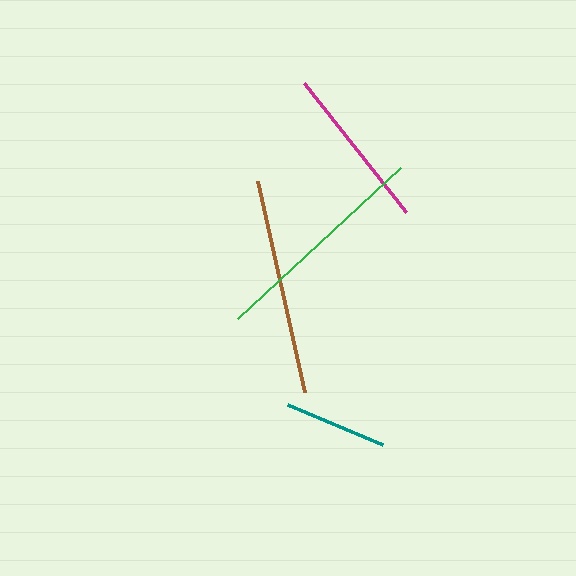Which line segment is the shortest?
The teal line is the shortest at approximately 104 pixels.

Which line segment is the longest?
The green line is the longest at approximately 222 pixels.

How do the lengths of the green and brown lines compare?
The green and brown lines are approximately the same length.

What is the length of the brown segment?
The brown segment is approximately 216 pixels long.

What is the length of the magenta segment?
The magenta segment is approximately 164 pixels long.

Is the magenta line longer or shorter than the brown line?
The brown line is longer than the magenta line.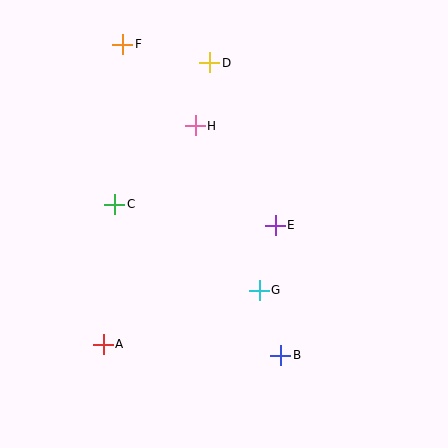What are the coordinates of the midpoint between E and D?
The midpoint between E and D is at (243, 144).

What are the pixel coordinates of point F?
Point F is at (123, 44).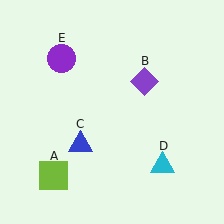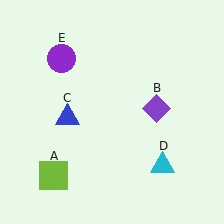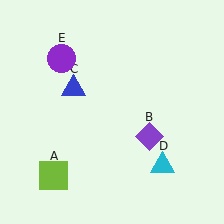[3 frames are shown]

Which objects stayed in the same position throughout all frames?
Lime square (object A) and cyan triangle (object D) and purple circle (object E) remained stationary.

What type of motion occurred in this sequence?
The purple diamond (object B), blue triangle (object C) rotated clockwise around the center of the scene.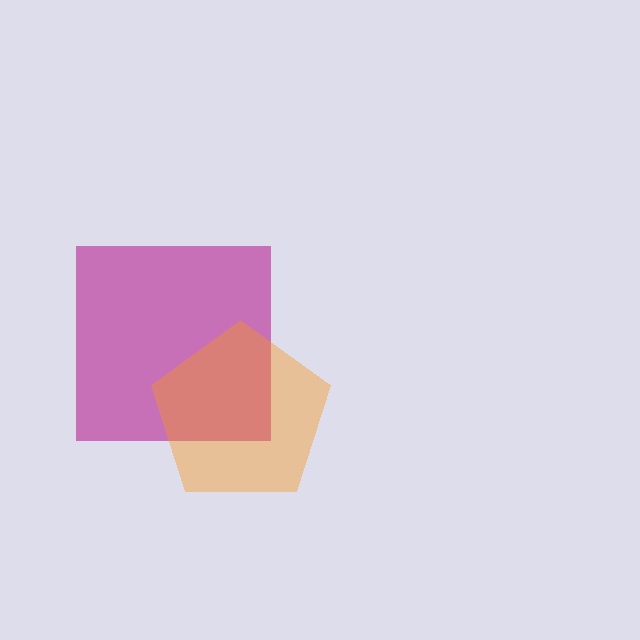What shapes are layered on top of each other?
The layered shapes are: a magenta square, an orange pentagon.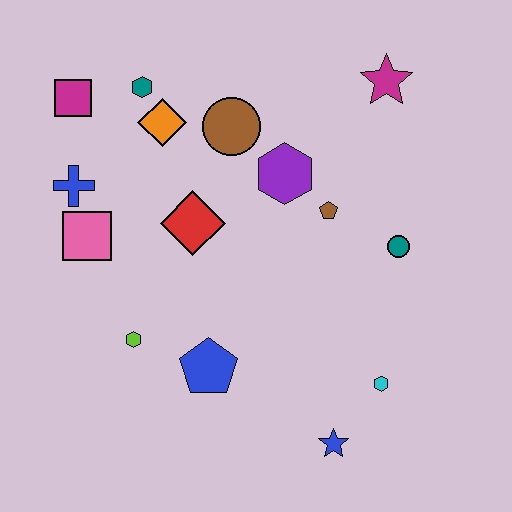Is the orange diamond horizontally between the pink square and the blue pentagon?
Yes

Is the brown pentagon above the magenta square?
No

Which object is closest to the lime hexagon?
The blue pentagon is closest to the lime hexagon.